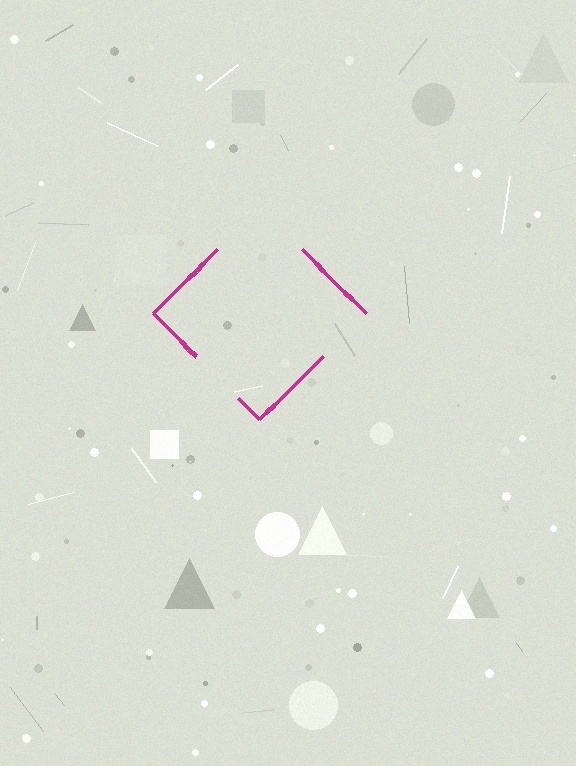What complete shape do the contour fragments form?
The contour fragments form a diamond.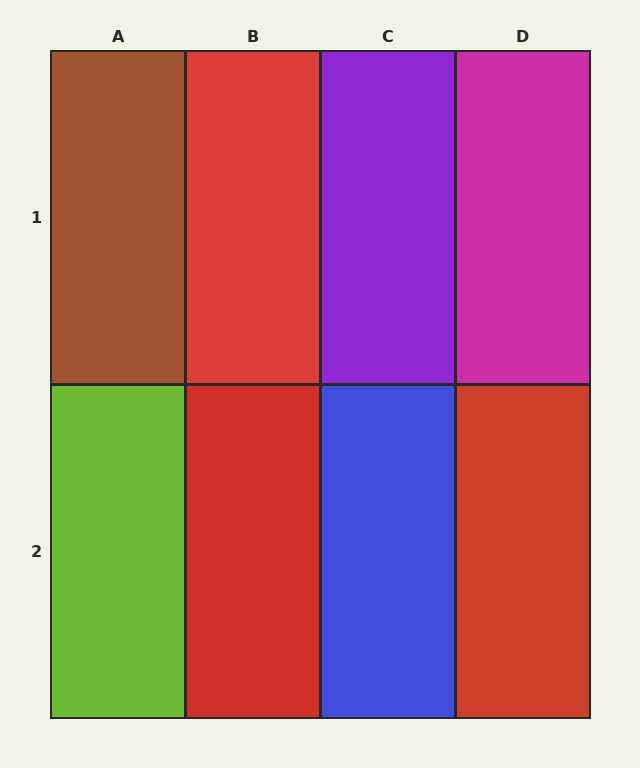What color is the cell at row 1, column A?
Brown.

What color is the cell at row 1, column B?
Red.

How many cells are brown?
1 cell is brown.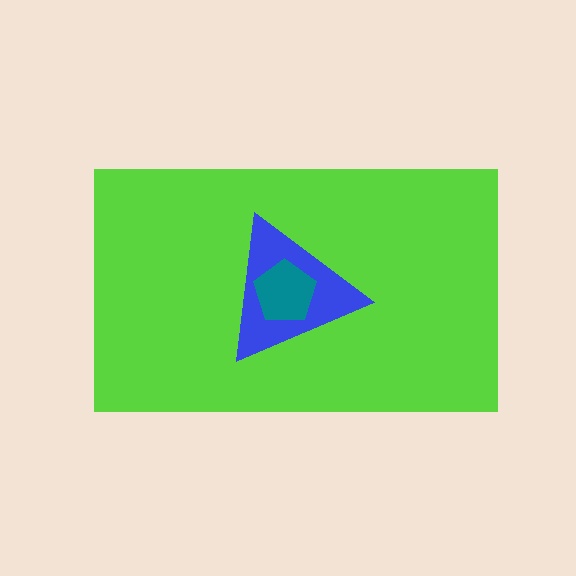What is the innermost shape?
The teal pentagon.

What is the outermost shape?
The lime rectangle.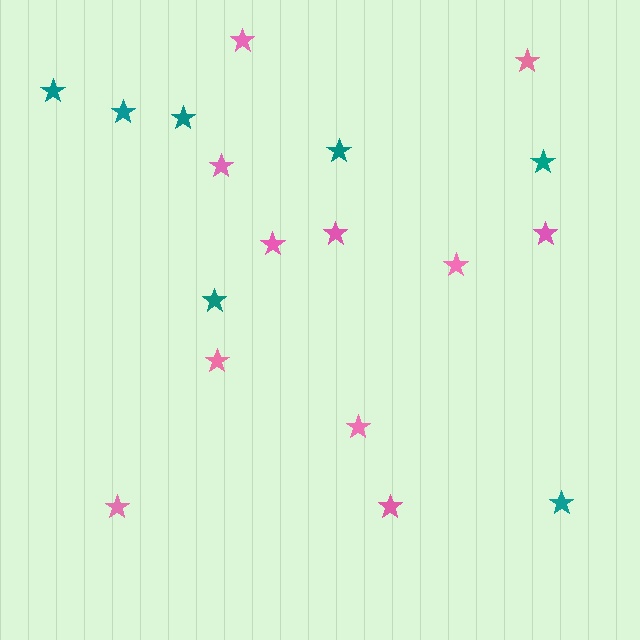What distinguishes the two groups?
There are 2 groups: one group of pink stars (11) and one group of teal stars (7).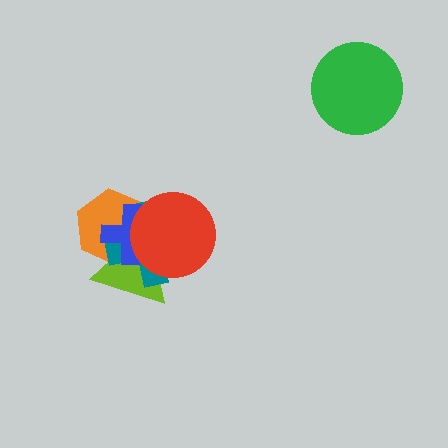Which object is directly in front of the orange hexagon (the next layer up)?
The lime triangle is directly in front of the orange hexagon.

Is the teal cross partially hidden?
Yes, it is partially covered by another shape.